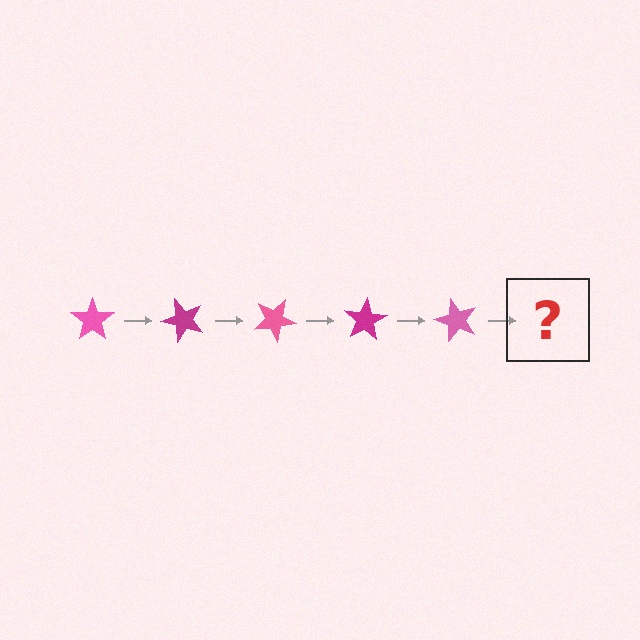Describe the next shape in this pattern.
It should be a magenta star, rotated 250 degrees from the start.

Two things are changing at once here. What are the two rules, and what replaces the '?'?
The two rules are that it rotates 50 degrees each step and the color cycles through pink and magenta. The '?' should be a magenta star, rotated 250 degrees from the start.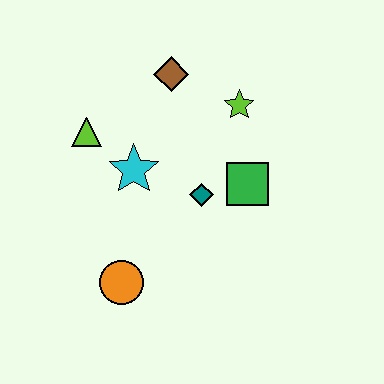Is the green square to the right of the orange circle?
Yes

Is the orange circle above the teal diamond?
No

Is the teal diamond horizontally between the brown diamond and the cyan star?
No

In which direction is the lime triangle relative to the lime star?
The lime triangle is to the left of the lime star.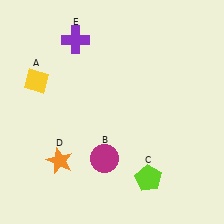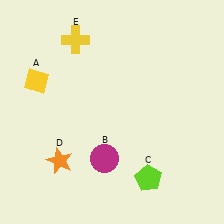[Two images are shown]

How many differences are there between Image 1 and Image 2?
There is 1 difference between the two images.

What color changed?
The cross (E) changed from purple in Image 1 to yellow in Image 2.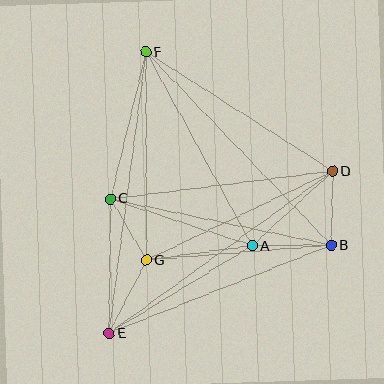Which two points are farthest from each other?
Points E and F are farthest from each other.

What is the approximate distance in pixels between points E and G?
The distance between E and G is approximately 82 pixels.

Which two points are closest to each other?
Points C and G are closest to each other.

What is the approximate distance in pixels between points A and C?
The distance between A and C is approximately 149 pixels.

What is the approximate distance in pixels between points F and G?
The distance between F and G is approximately 208 pixels.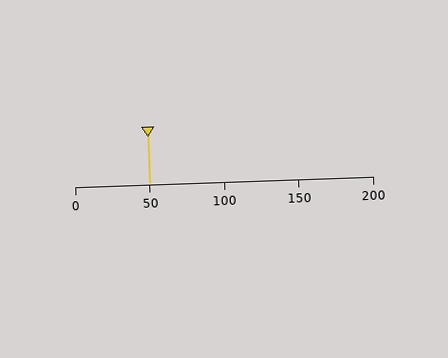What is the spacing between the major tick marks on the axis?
The major ticks are spaced 50 apart.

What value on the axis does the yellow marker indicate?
The marker indicates approximately 50.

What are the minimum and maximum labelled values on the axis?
The axis runs from 0 to 200.